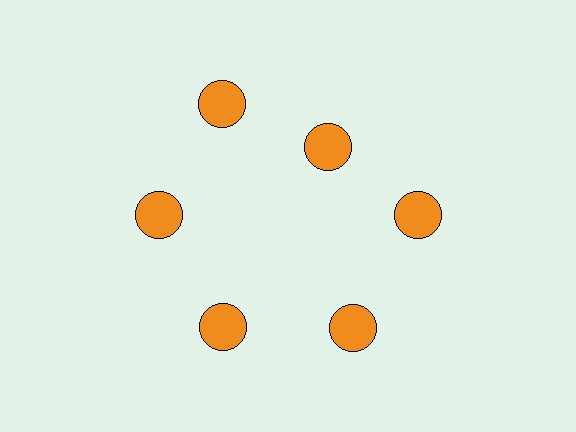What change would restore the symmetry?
The symmetry would be restored by moving it outward, back onto the ring so that all 6 circles sit at equal angles and equal distance from the center.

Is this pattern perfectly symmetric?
No. The 6 orange circles are arranged in a ring, but one element near the 1 o'clock position is pulled inward toward the center, breaking the 6-fold rotational symmetry.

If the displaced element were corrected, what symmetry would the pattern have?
It would have 6-fold rotational symmetry — the pattern would map onto itself every 60 degrees.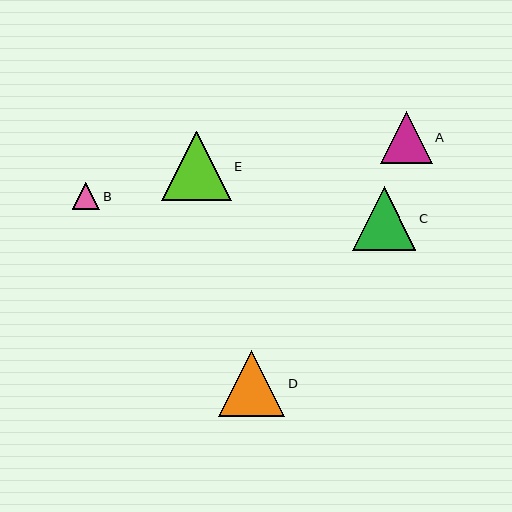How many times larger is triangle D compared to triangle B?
Triangle D is approximately 2.4 times the size of triangle B.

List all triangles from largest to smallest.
From largest to smallest: E, D, C, A, B.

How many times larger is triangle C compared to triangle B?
Triangle C is approximately 2.3 times the size of triangle B.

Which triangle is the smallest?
Triangle B is the smallest with a size of approximately 28 pixels.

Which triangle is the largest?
Triangle E is the largest with a size of approximately 70 pixels.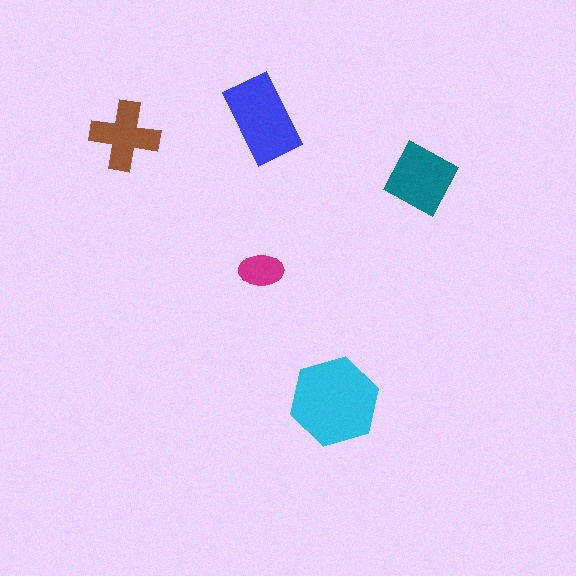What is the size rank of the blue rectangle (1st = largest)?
2nd.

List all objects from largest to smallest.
The cyan hexagon, the blue rectangle, the teal square, the brown cross, the magenta ellipse.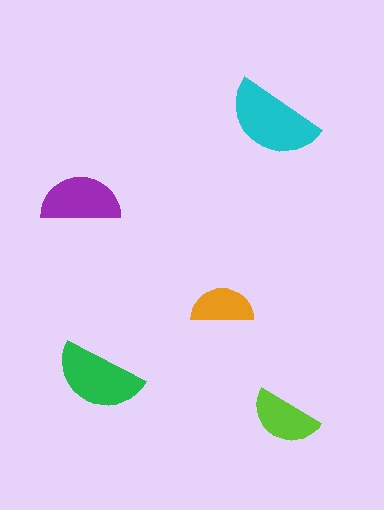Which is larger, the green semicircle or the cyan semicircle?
The cyan one.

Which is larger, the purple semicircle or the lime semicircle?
The purple one.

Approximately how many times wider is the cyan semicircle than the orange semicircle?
About 1.5 times wider.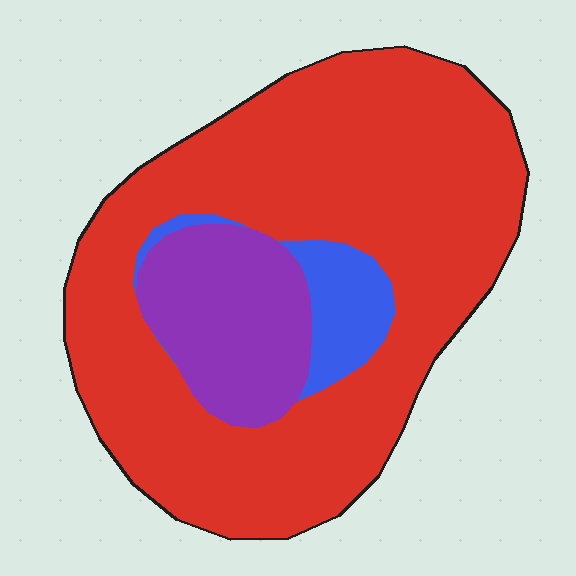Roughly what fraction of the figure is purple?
Purple takes up about one sixth (1/6) of the figure.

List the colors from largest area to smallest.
From largest to smallest: red, purple, blue.